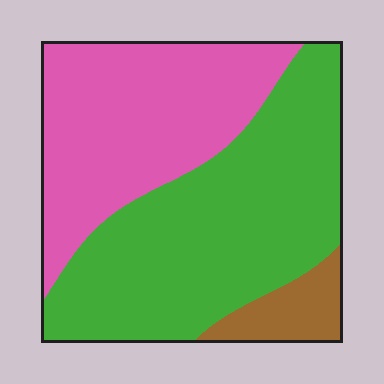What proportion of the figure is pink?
Pink takes up about two fifths (2/5) of the figure.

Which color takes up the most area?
Green, at roughly 55%.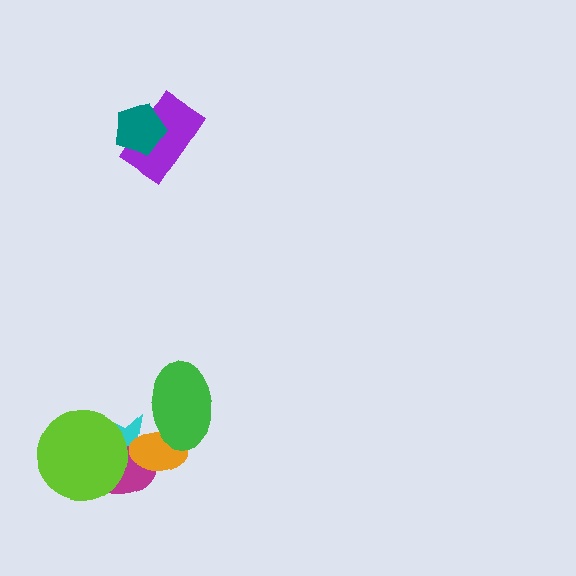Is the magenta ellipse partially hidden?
Yes, it is partially covered by another shape.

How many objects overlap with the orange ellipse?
3 objects overlap with the orange ellipse.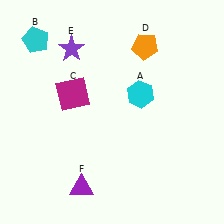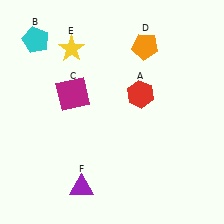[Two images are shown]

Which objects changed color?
A changed from cyan to red. E changed from purple to yellow.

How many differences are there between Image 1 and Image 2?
There are 2 differences between the two images.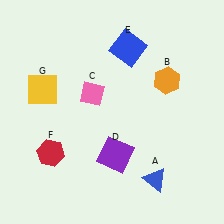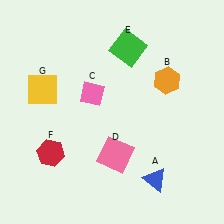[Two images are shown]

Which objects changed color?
D changed from purple to pink. E changed from blue to green.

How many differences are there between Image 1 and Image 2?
There are 2 differences between the two images.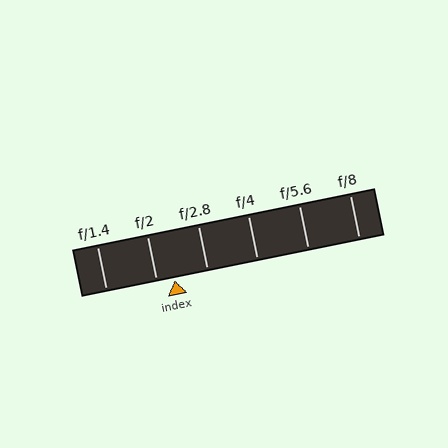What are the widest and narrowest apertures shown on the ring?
The widest aperture shown is f/1.4 and the narrowest is f/8.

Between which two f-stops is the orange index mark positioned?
The index mark is between f/2 and f/2.8.